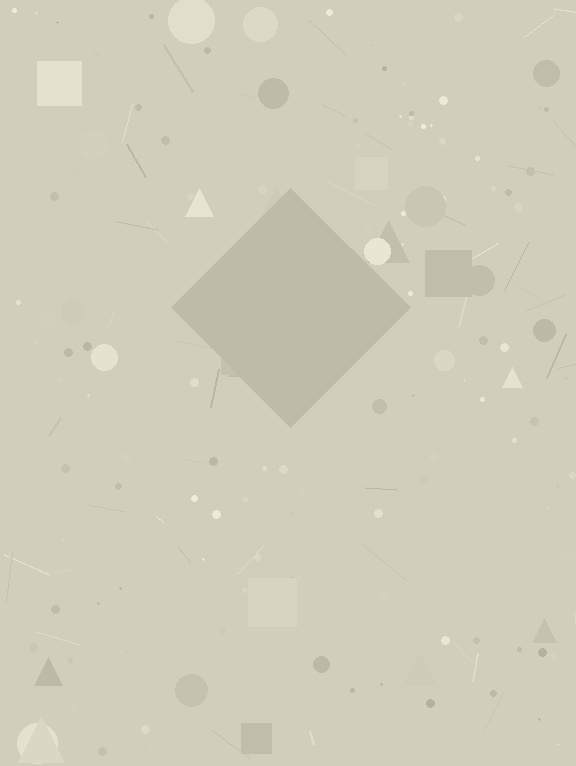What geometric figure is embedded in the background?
A diamond is embedded in the background.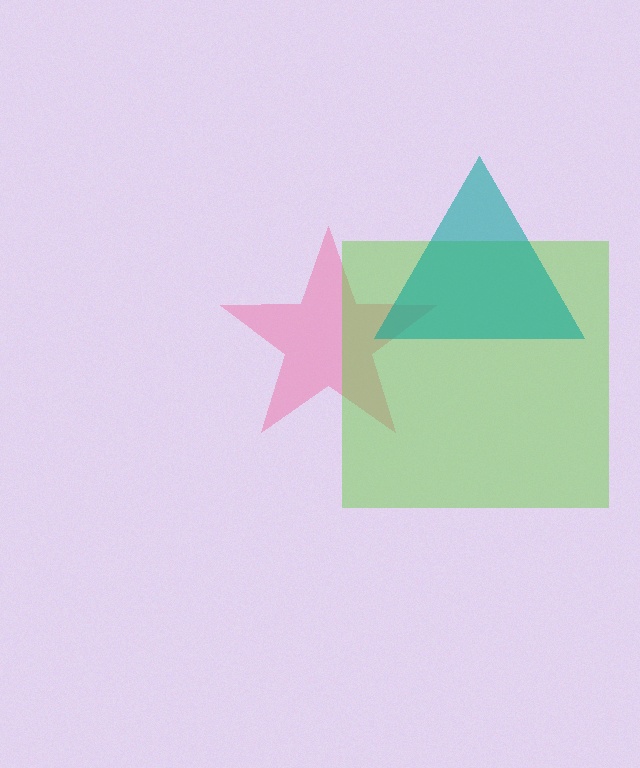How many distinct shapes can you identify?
There are 3 distinct shapes: a pink star, a lime square, a teal triangle.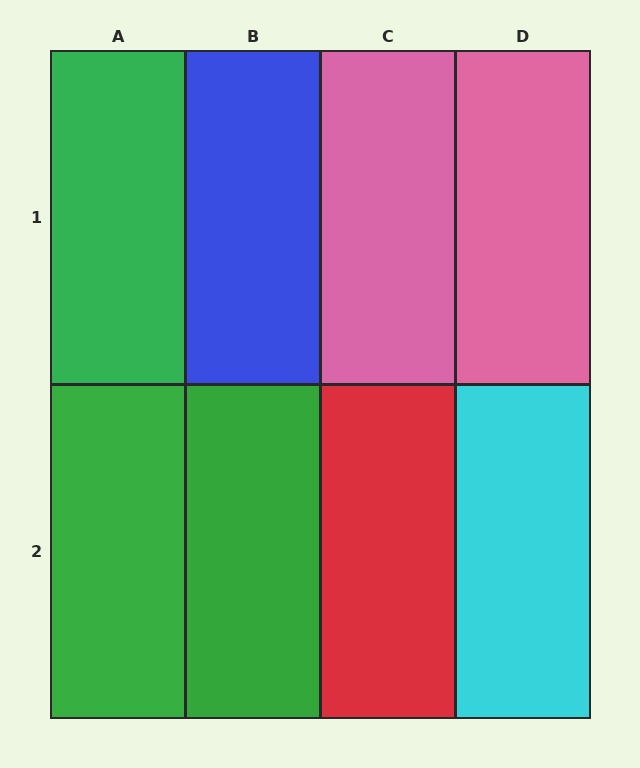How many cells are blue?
1 cell is blue.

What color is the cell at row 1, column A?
Green.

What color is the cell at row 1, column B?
Blue.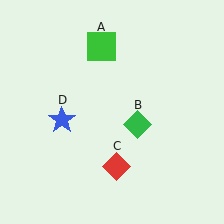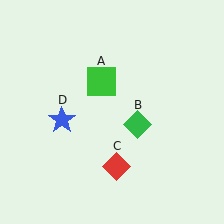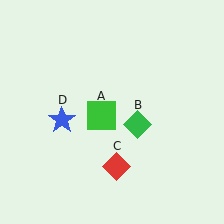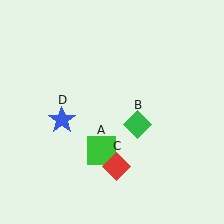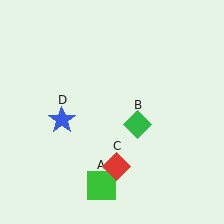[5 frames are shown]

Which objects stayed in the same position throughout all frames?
Green diamond (object B) and red diamond (object C) and blue star (object D) remained stationary.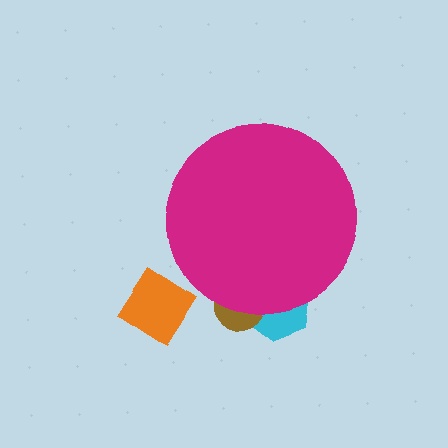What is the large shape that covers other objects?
A magenta circle.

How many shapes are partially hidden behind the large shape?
2 shapes are partially hidden.